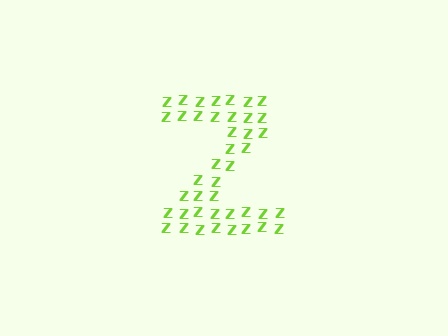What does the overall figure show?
The overall figure shows the letter Z.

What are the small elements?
The small elements are letter Z's.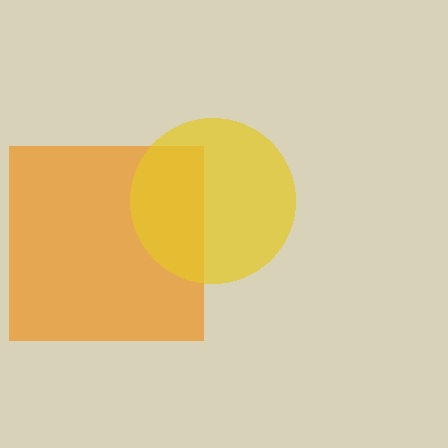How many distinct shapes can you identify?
There are 2 distinct shapes: an orange square, a yellow circle.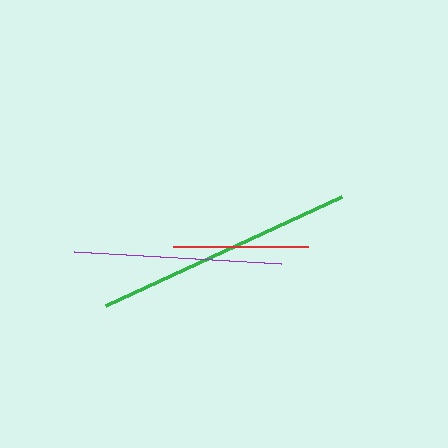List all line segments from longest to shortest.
From longest to shortest: green, purple, red.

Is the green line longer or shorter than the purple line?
The green line is longer than the purple line.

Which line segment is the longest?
The green line is the longest at approximately 260 pixels.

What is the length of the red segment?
The red segment is approximately 136 pixels long.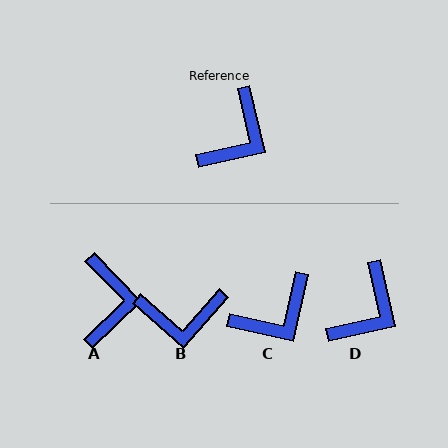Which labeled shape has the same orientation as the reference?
D.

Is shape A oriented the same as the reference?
No, it is off by about 31 degrees.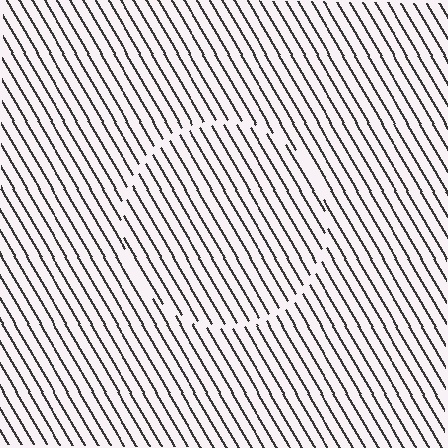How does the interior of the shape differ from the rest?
The interior of the shape contains the same grating, shifted by half a period — the contour is defined by the phase discontinuity where line-ends from the inner and outer gratings abut.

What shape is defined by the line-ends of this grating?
An illusory circle. The interior of the shape contains the same grating, shifted by half a period — the contour is defined by the phase discontinuity where line-ends from the inner and outer gratings abut.